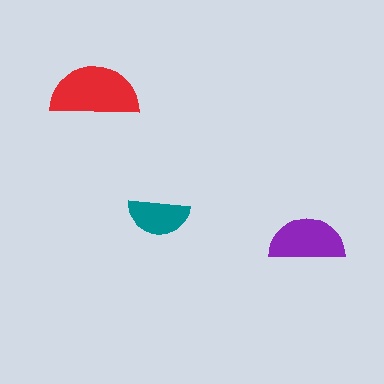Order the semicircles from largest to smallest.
the red one, the purple one, the teal one.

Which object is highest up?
The red semicircle is topmost.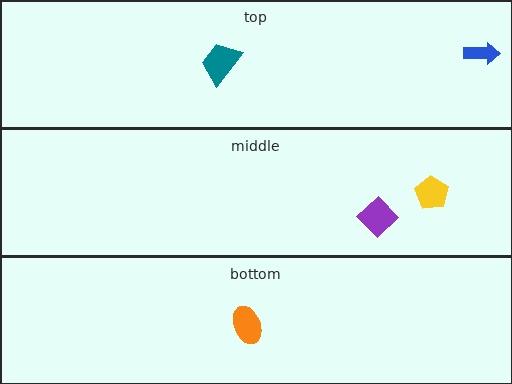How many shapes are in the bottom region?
1.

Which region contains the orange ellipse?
The bottom region.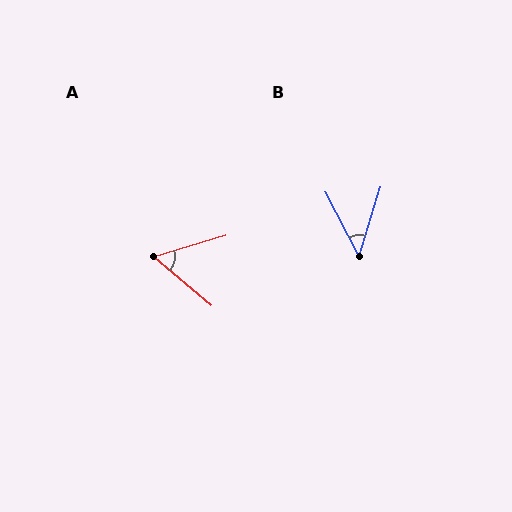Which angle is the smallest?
B, at approximately 44 degrees.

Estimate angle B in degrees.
Approximately 44 degrees.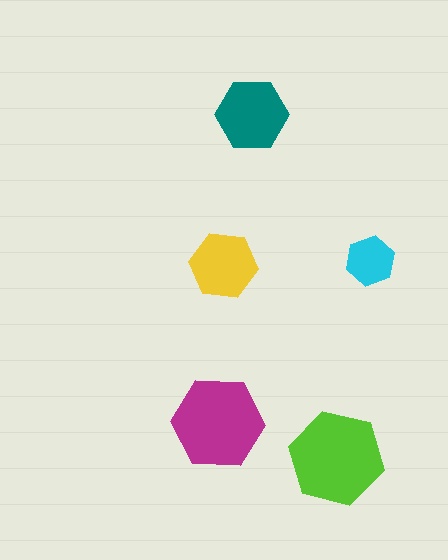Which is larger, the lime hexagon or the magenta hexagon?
The lime one.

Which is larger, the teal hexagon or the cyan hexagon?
The teal one.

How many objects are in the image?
There are 5 objects in the image.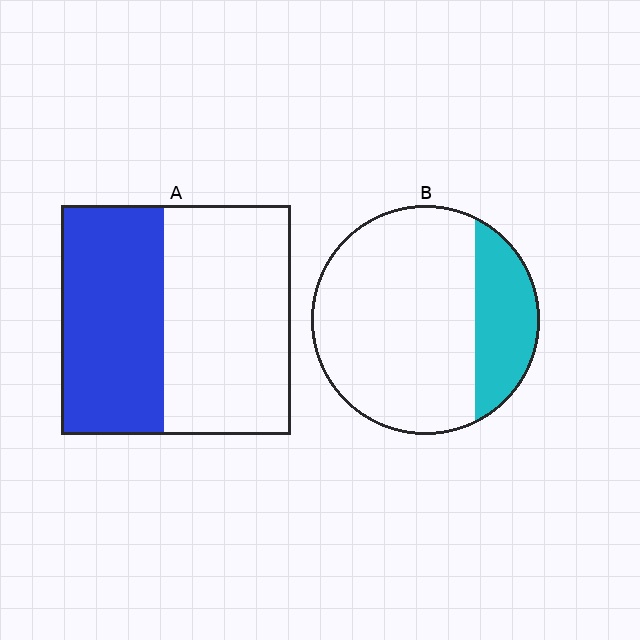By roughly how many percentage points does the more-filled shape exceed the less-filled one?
By roughly 20 percentage points (A over B).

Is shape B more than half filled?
No.